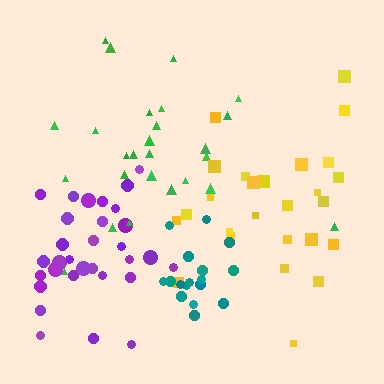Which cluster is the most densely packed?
Teal.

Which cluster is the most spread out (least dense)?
Yellow.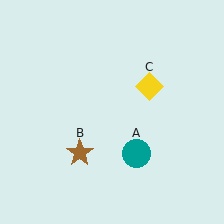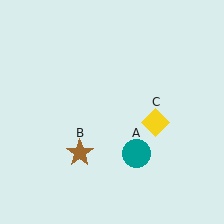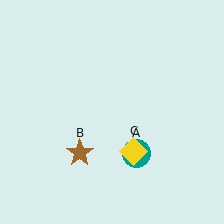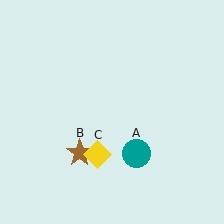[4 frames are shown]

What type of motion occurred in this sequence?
The yellow diamond (object C) rotated clockwise around the center of the scene.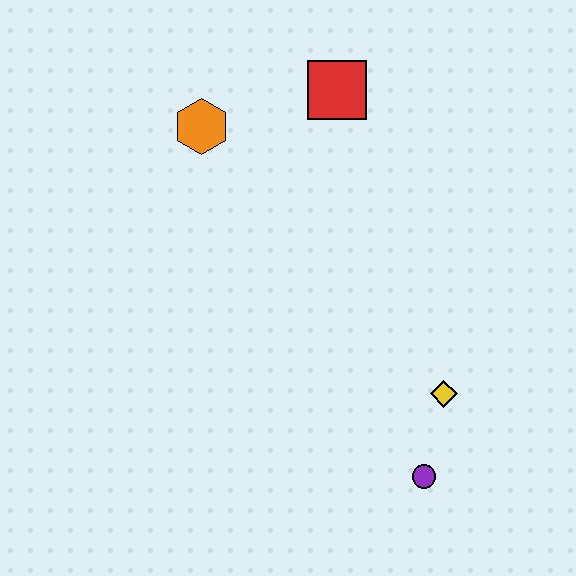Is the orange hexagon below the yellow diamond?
No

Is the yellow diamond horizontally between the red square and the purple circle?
No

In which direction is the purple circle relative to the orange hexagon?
The purple circle is below the orange hexagon.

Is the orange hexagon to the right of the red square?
No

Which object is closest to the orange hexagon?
The red square is closest to the orange hexagon.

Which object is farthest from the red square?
The purple circle is farthest from the red square.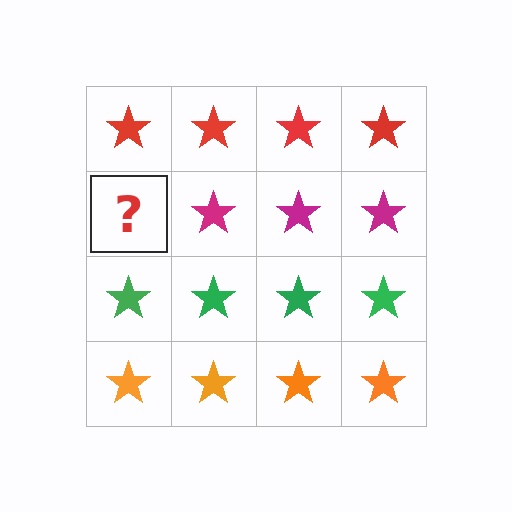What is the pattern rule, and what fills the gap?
The rule is that each row has a consistent color. The gap should be filled with a magenta star.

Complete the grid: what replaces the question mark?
The question mark should be replaced with a magenta star.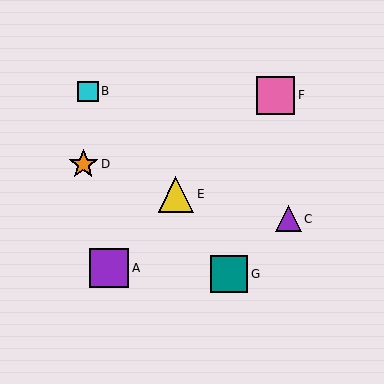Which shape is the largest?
The purple square (labeled A) is the largest.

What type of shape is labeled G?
Shape G is a teal square.